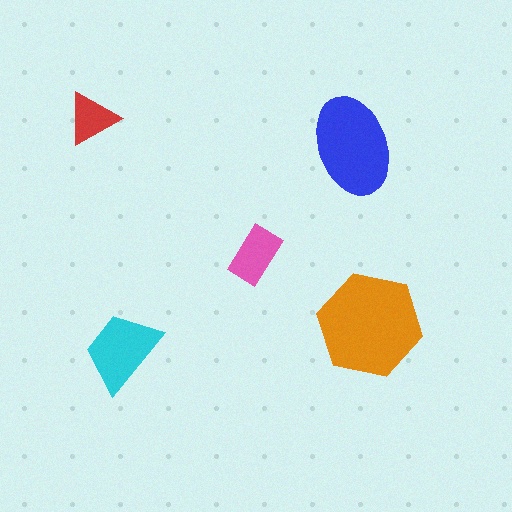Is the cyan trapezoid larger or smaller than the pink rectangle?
Larger.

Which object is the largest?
The orange hexagon.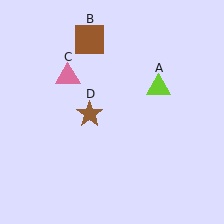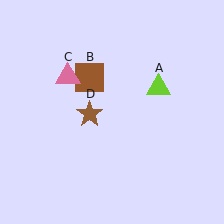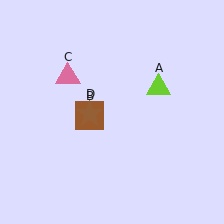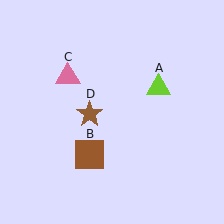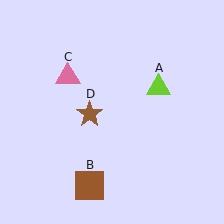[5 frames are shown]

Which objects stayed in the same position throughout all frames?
Lime triangle (object A) and pink triangle (object C) and brown star (object D) remained stationary.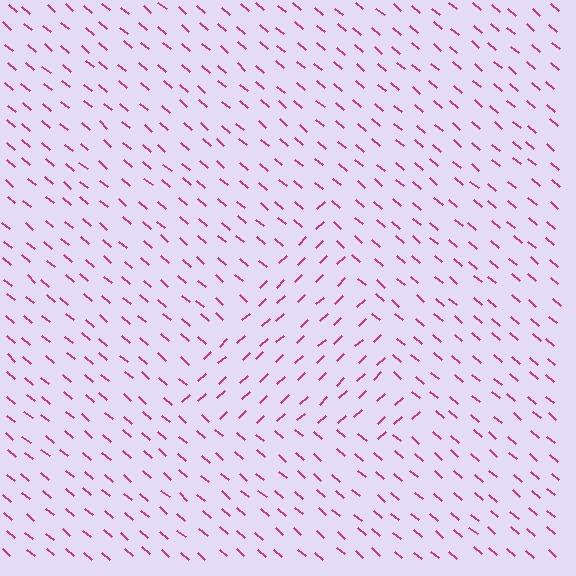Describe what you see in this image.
The image is filled with small magenta line segments. A triangle region in the image has lines oriented differently from the surrounding lines, creating a visible texture boundary.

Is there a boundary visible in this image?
Yes, there is a texture boundary formed by a change in line orientation.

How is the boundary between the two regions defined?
The boundary is defined purely by a change in line orientation (approximately 84 degrees difference). All lines are the same color and thickness.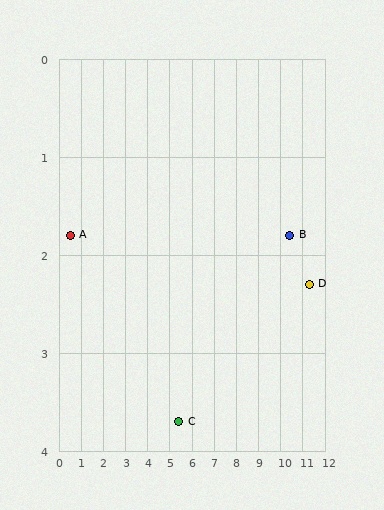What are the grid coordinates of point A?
Point A is at approximately (0.5, 1.8).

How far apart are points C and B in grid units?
Points C and B are about 5.3 grid units apart.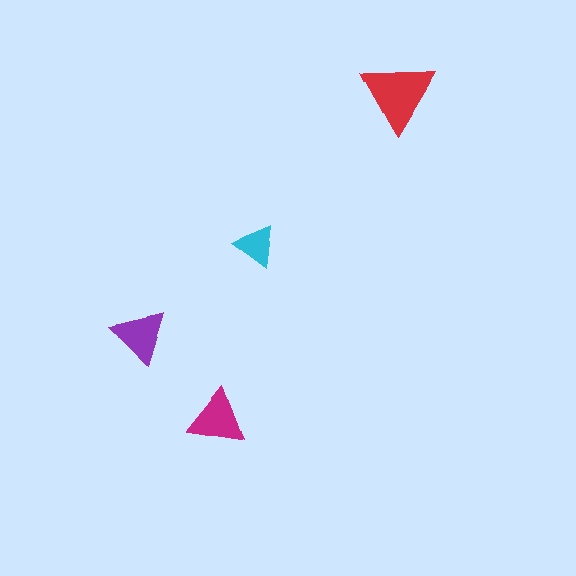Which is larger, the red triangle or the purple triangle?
The red one.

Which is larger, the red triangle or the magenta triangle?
The red one.